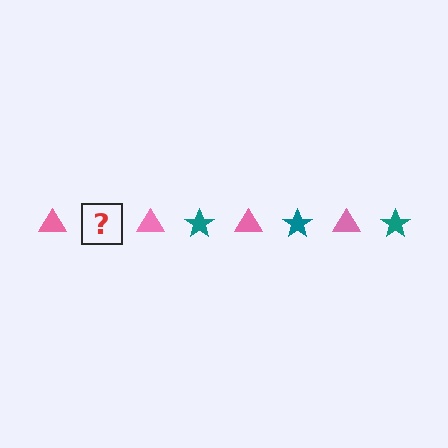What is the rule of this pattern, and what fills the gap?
The rule is that the pattern alternates between pink triangle and teal star. The gap should be filled with a teal star.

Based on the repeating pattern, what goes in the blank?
The blank should be a teal star.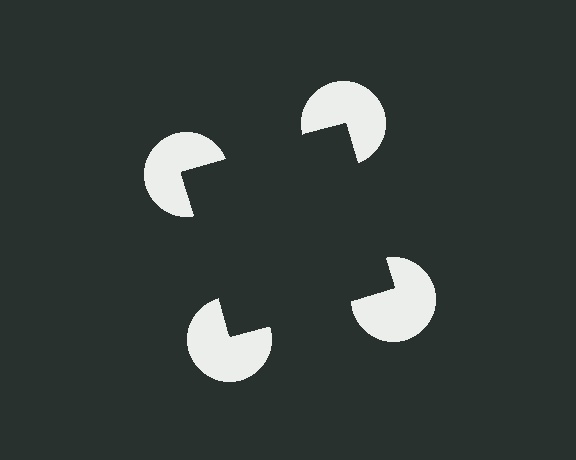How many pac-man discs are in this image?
There are 4 — one at each vertex of the illusory square.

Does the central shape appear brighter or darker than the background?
It typically appears slightly darker than the background, even though no actual brightness change is drawn.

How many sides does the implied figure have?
4 sides.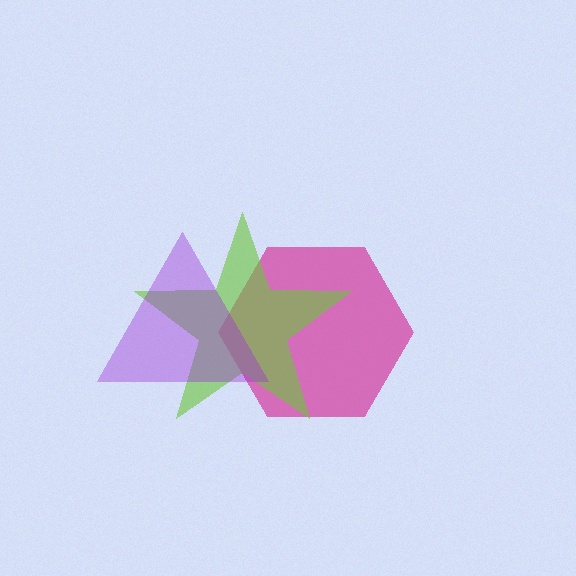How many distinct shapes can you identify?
There are 3 distinct shapes: a magenta hexagon, a lime star, a purple triangle.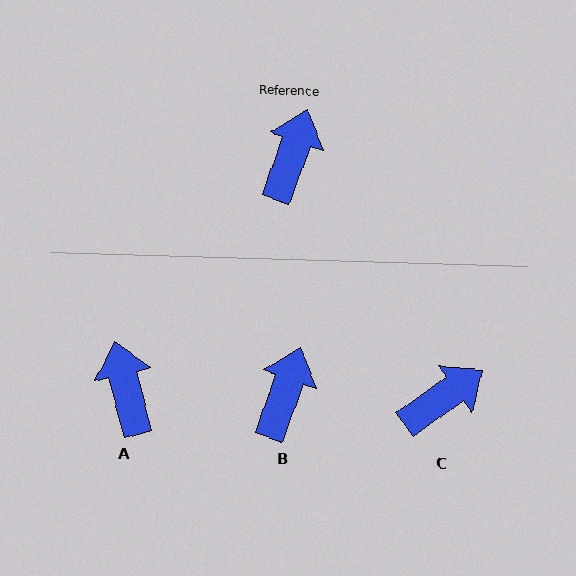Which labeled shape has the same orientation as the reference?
B.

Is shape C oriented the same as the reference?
No, it is off by about 35 degrees.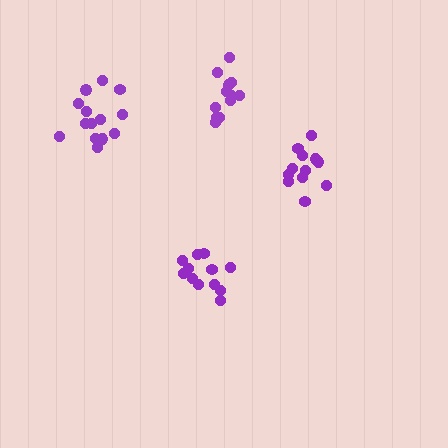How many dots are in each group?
Group 1: 14 dots, Group 2: 12 dots, Group 3: 12 dots, Group 4: 12 dots (50 total).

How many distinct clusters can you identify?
There are 4 distinct clusters.